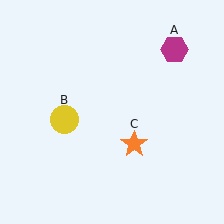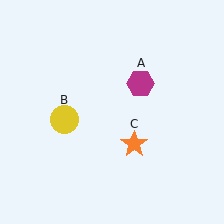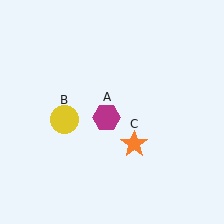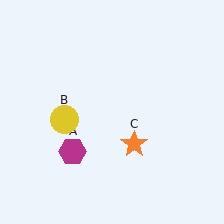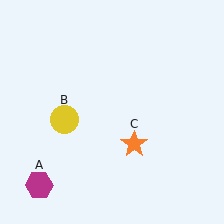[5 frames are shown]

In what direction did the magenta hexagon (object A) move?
The magenta hexagon (object A) moved down and to the left.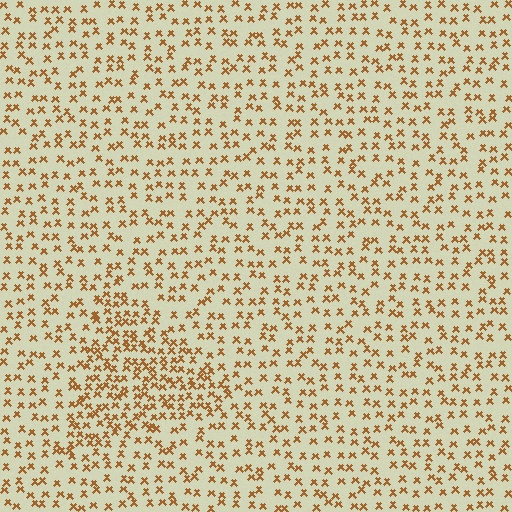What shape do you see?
I see a triangle.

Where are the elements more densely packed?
The elements are more densely packed inside the triangle boundary.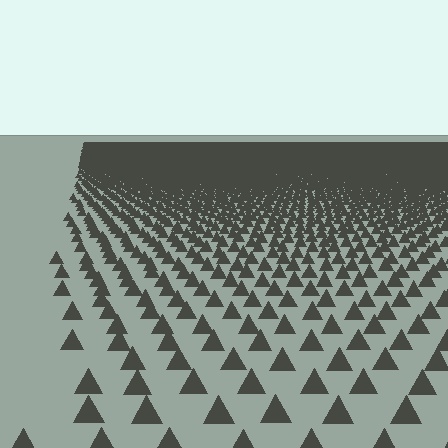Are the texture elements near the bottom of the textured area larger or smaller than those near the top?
Larger. Near the bottom, elements are closer to the viewer and appear at a bigger on-screen size.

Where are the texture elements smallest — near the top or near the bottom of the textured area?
Near the top.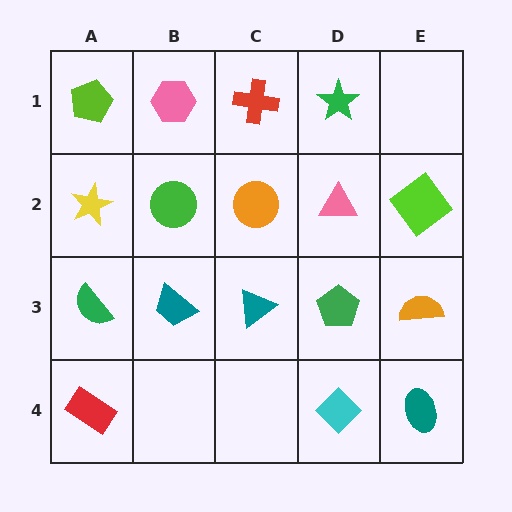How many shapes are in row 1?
4 shapes.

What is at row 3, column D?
A green pentagon.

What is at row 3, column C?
A teal triangle.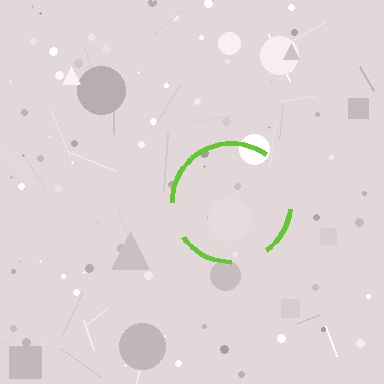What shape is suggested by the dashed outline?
The dashed outline suggests a circle.